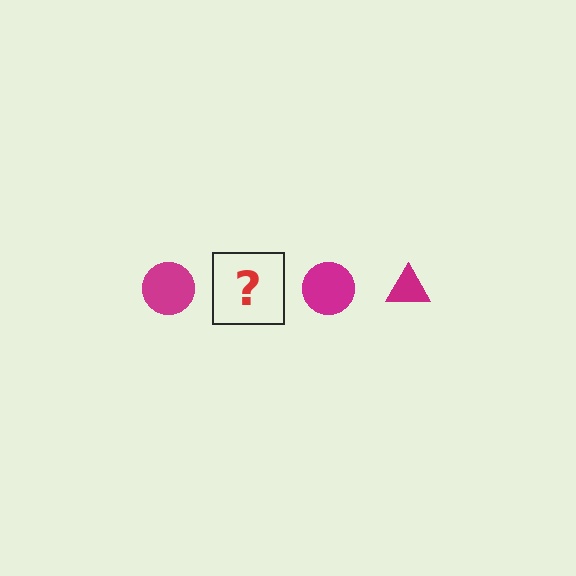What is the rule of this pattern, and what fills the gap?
The rule is that the pattern cycles through circle, triangle shapes in magenta. The gap should be filled with a magenta triangle.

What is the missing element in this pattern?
The missing element is a magenta triangle.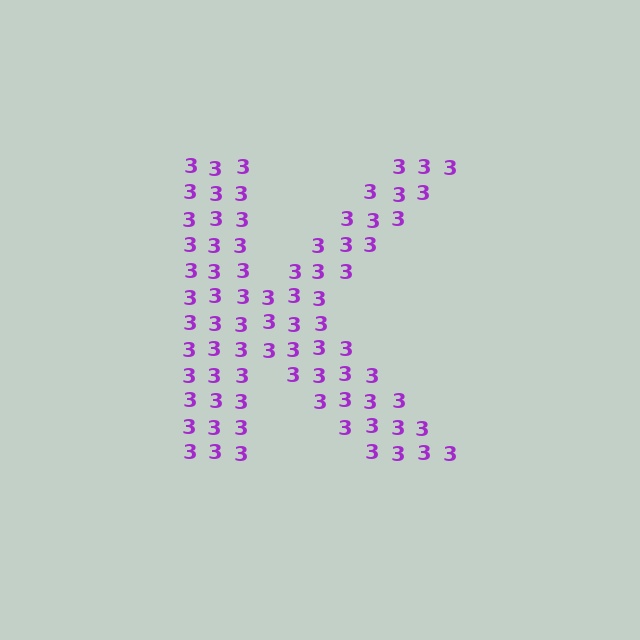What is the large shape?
The large shape is the letter K.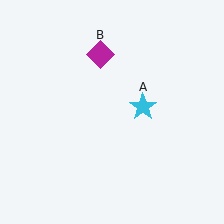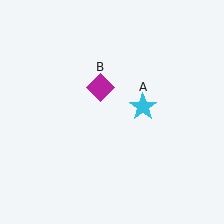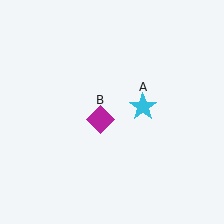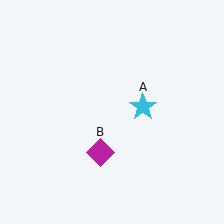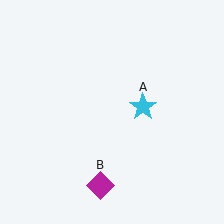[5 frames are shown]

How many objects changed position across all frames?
1 object changed position: magenta diamond (object B).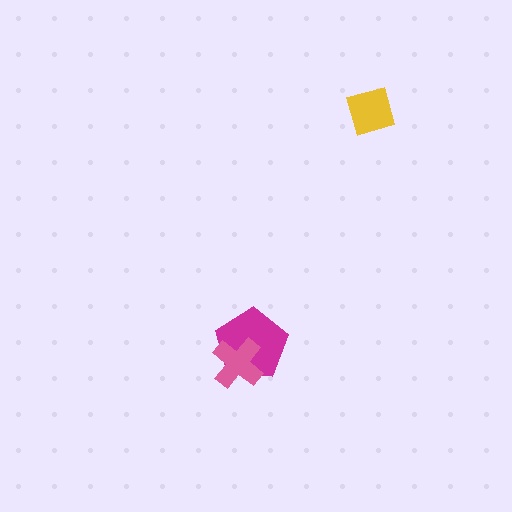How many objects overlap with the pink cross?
1 object overlaps with the pink cross.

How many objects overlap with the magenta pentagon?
1 object overlaps with the magenta pentagon.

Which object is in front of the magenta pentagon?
The pink cross is in front of the magenta pentagon.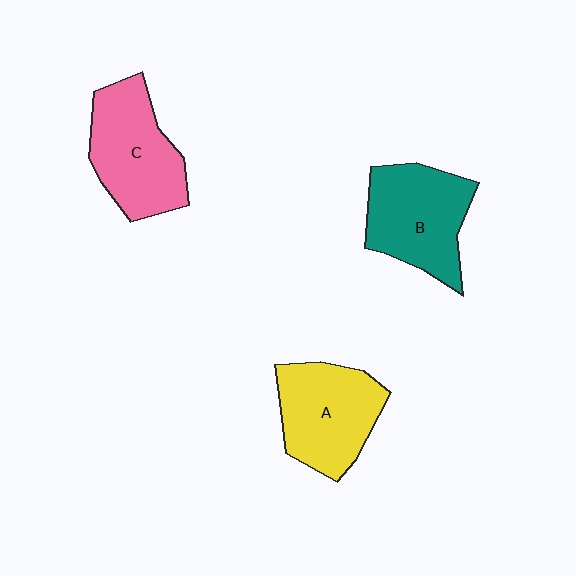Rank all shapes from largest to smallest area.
From largest to smallest: C (pink), B (teal), A (yellow).